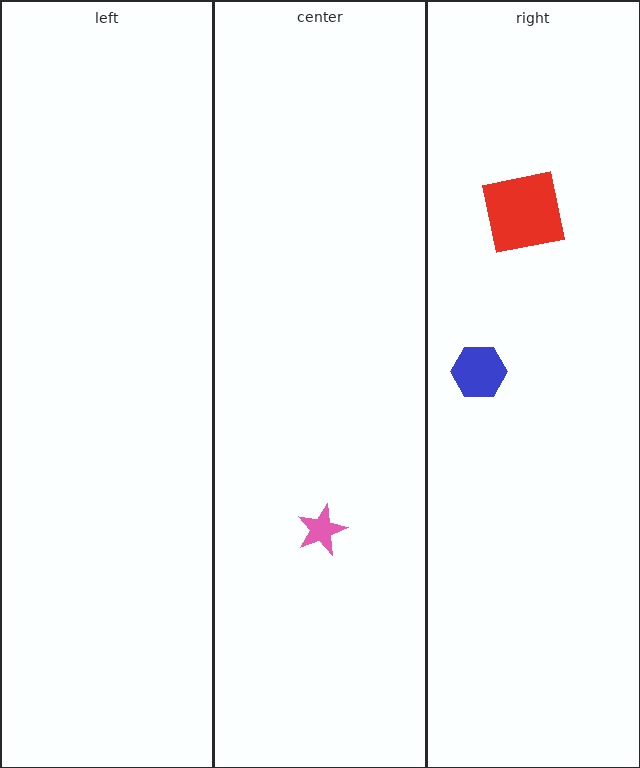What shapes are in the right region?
The red square, the blue hexagon.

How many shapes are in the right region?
2.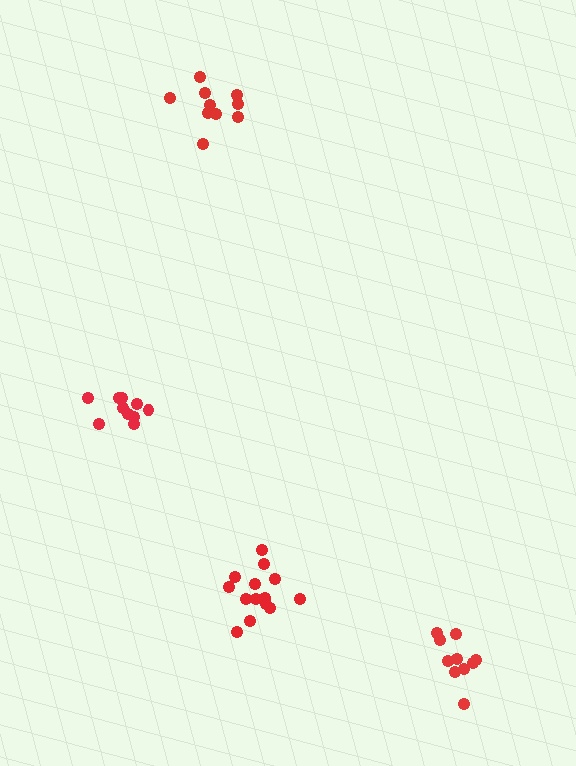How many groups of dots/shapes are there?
There are 4 groups.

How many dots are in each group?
Group 1: 14 dots, Group 2: 10 dots, Group 3: 10 dots, Group 4: 10 dots (44 total).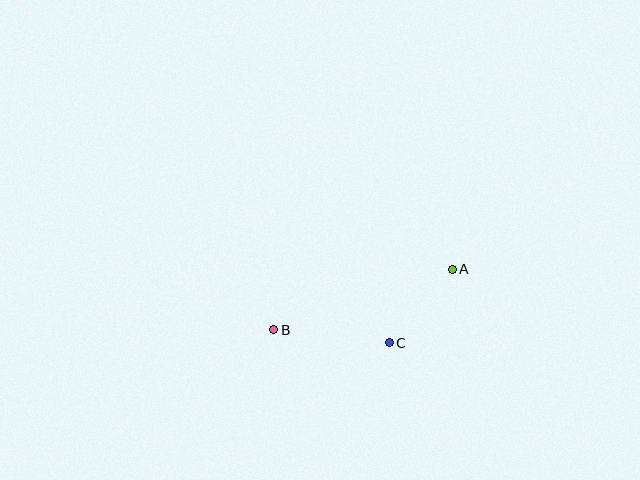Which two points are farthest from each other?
Points A and B are farthest from each other.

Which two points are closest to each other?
Points A and C are closest to each other.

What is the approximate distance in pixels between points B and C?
The distance between B and C is approximately 116 pixels.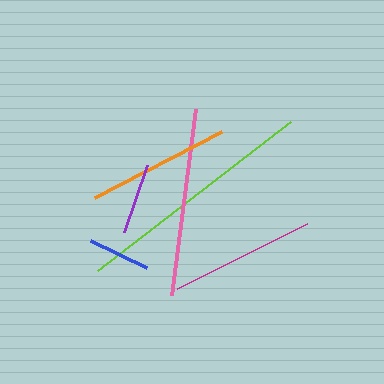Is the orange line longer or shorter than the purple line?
The orange line is longer than the purple line.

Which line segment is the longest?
The lime line is the longest at approximately 243 pixels.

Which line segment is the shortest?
The blue line is the shortest at approximately 61 pixels.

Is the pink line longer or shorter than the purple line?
The pink line is longer than the purple line.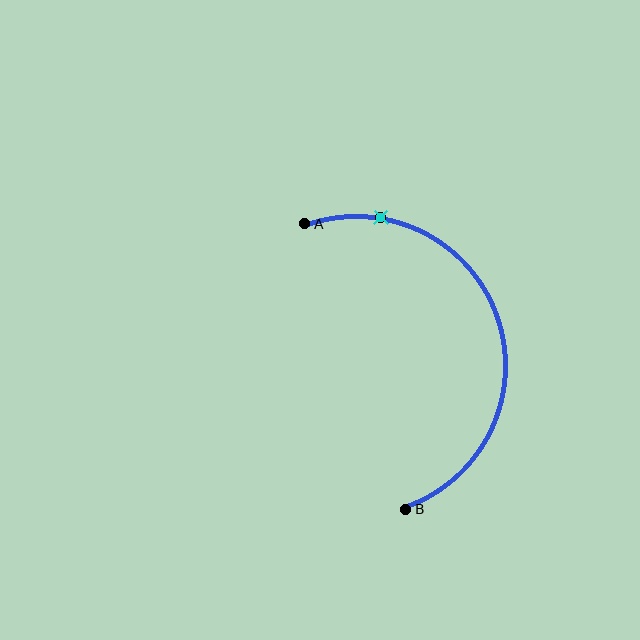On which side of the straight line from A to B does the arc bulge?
The arc bulges to the right of the straight line connecting A and B.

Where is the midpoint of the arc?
The arc midpoint is the point on the curve farthest from the straight line joining A and B. It sits to the right of that line.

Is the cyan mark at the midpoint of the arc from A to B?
No. The cyan mark lies on the arc but is closer to endpoint A. The arc midpoint would be at the point on the curve equidistant along the arc from both A and B.